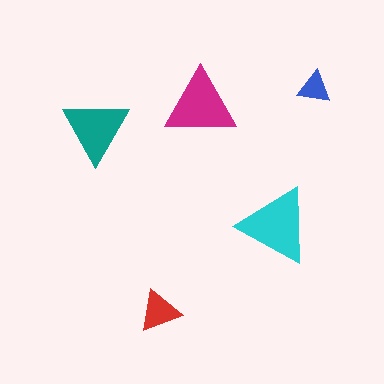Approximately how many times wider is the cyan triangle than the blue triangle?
About 2.5 times wider.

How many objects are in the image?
There are 5 objects in the image.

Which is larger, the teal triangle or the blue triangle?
The teal one.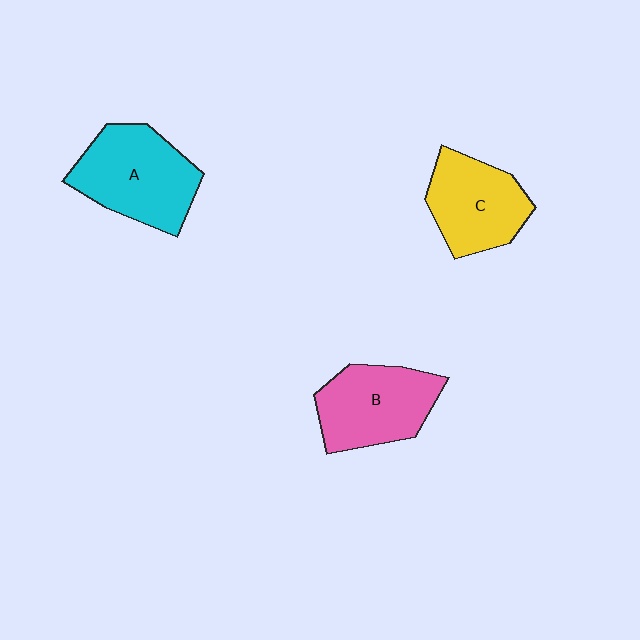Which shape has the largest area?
Shape A (cyan).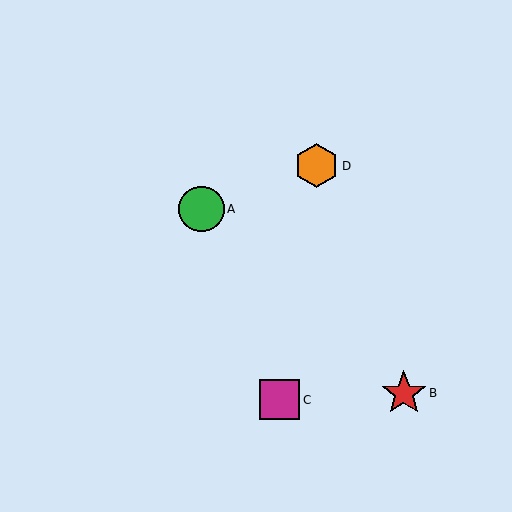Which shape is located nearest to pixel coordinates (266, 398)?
The magenta square (labeled C) at (280, 400) is nearest to that location.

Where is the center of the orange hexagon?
The center of the orange hexagon is at (317, 166).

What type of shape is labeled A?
Shape A is a green circle.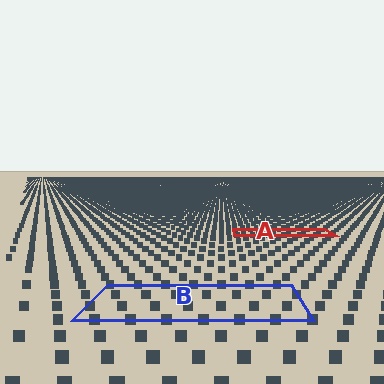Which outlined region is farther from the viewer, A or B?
Region A is farther from the viewer — the texture elements inside it appear smaller and more densely packed.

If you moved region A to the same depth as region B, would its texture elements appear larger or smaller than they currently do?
They would appear larger. At a closer depth, the same texture elements are projected at a bigger on-screen size.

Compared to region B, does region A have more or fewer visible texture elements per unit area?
Region A has more texture elements per unit area — they are packed more densely because it is farther away.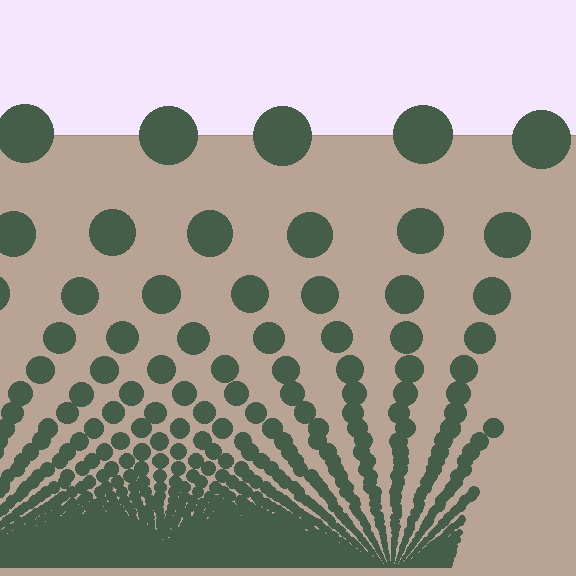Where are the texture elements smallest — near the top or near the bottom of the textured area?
Near the bottom.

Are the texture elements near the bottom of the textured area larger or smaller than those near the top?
Smaller. The gradient is inverted — elements near the bottom are smaller and denser.